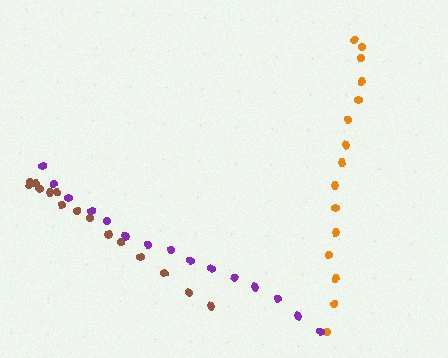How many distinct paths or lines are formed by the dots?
There are 3 distinct paths.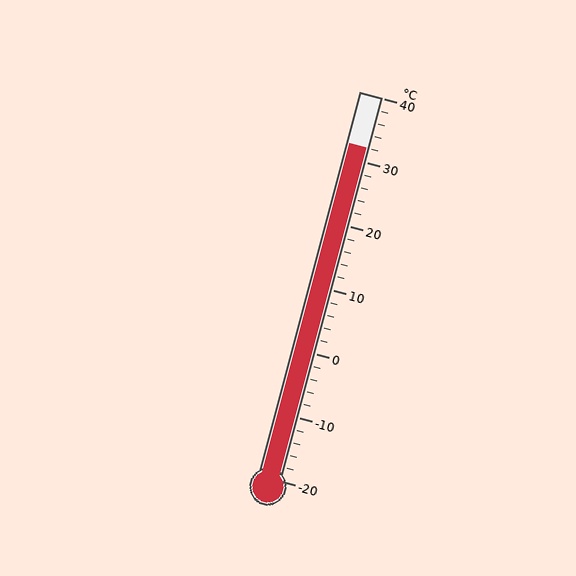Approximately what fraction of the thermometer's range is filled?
The thermometer is filled to approximately 85% of its range.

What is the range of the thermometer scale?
The thermometer scale ranges from -20°C to 40°C.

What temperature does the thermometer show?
The thermometer shows approximately 32°C.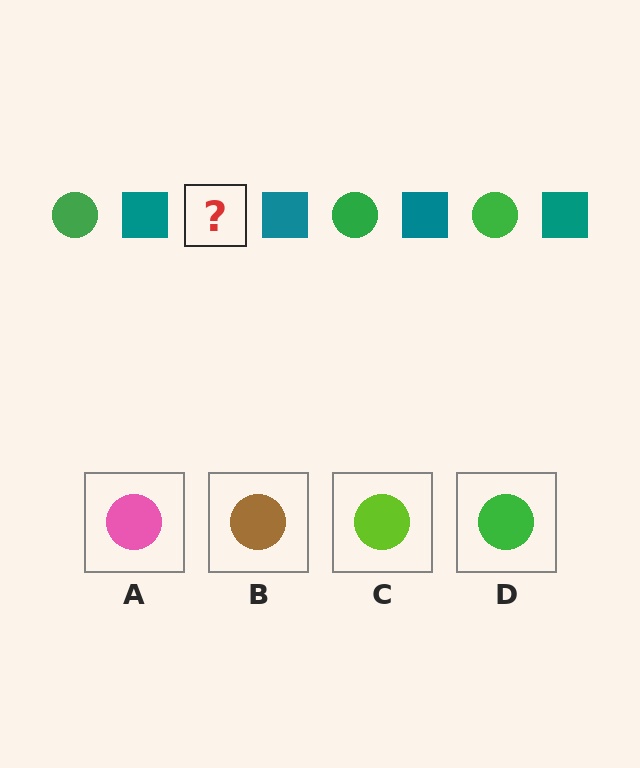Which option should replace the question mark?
Option D.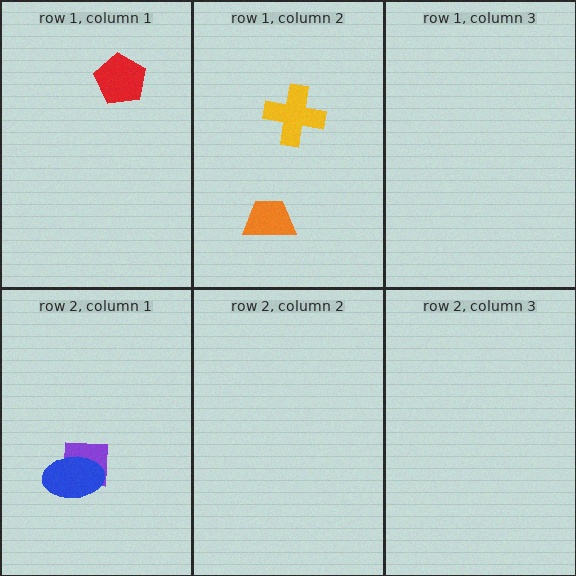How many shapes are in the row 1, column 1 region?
1.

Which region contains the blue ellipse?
The row 2, column 1 region.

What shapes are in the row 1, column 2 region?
The orange trapezoid, the yellow cross.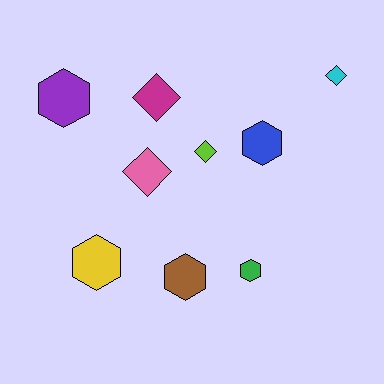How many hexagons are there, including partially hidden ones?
There are 5 hexagons.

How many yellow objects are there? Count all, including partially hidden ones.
There is 1 yellow object.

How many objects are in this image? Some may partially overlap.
There are 9 objects.